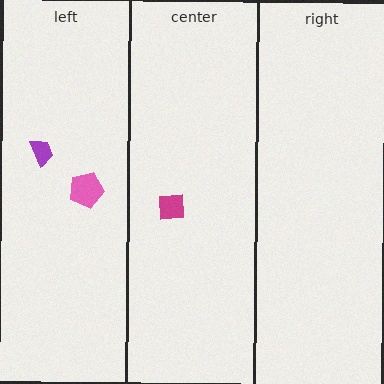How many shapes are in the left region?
2.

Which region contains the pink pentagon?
The left region.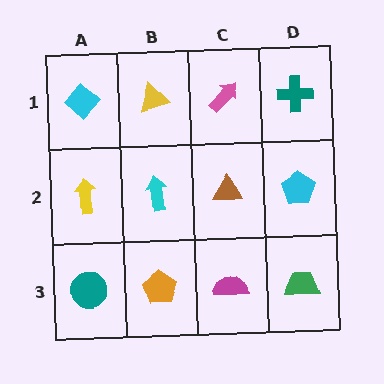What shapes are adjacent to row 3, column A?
A yellow arrow (row 2, column A), an orange pentagon (row 3, column B).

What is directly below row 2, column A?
A teal circle.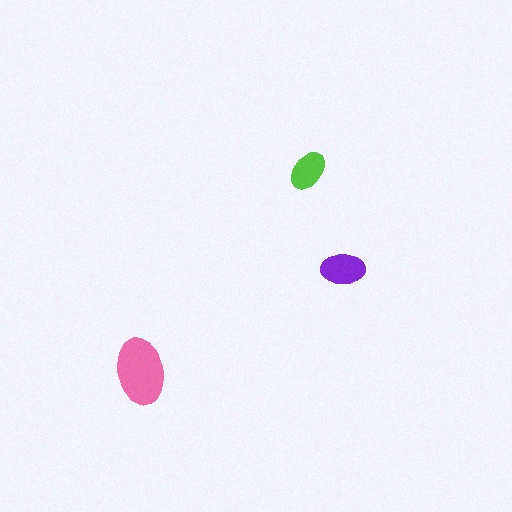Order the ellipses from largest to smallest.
the pink one, the purple one, the lime one.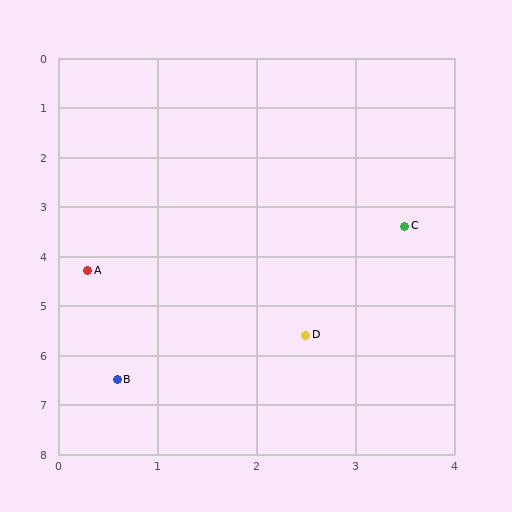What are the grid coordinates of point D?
Point D is at approximately (2.5, 5.6).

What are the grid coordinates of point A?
Point A is at approximately (0.3, 4.3).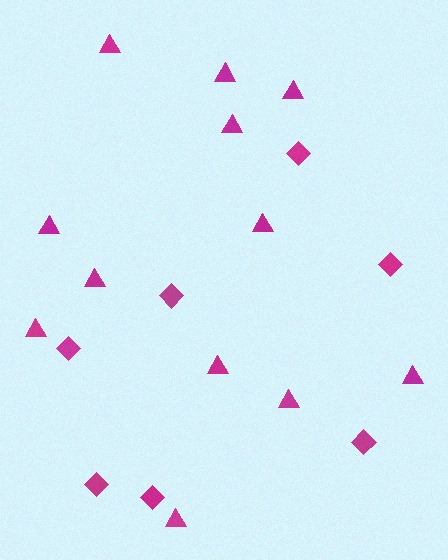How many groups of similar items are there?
There are 2 groups: one group of diamonds (7) and one group of triangles (12).